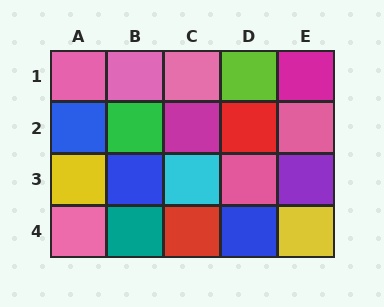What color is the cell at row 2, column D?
Red.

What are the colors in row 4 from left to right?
Pink, teal, red, blue, yellow.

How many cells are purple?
1 cell is purple.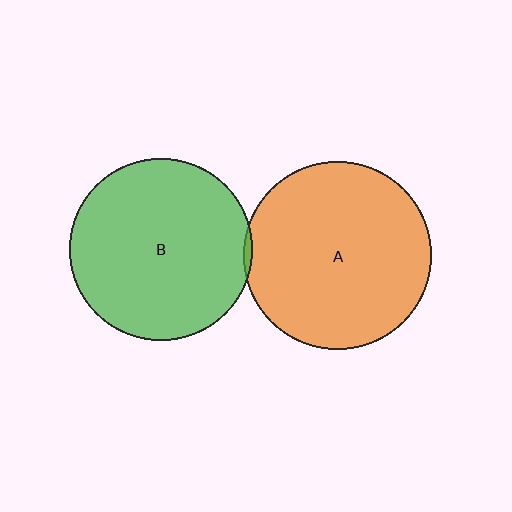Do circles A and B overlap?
Yes.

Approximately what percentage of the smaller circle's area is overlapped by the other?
Approximately 5%.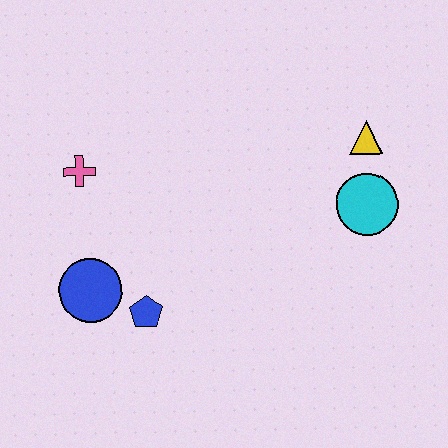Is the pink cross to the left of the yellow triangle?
Yes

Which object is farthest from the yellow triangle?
The blue circle is farthest from the yellow triangle.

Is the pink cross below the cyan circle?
No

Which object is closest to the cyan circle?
The yellow triangle is closest to the cyan circle.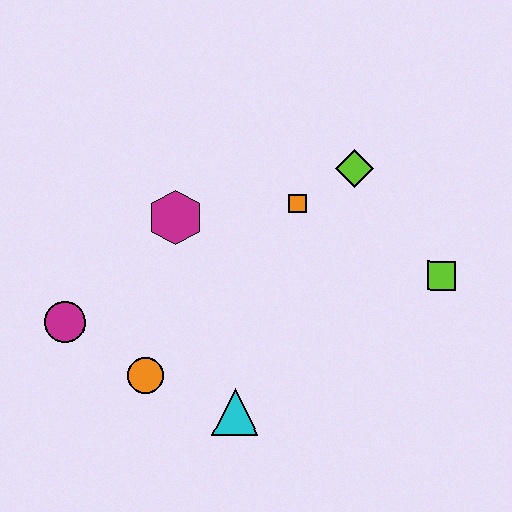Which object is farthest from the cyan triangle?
The lime diamond is farthest from the cyan triangle.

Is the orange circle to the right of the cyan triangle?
No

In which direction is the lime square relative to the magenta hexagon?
The lime square is to the right of the magenta hexagon.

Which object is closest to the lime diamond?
The orange square is closest to the lime diamond.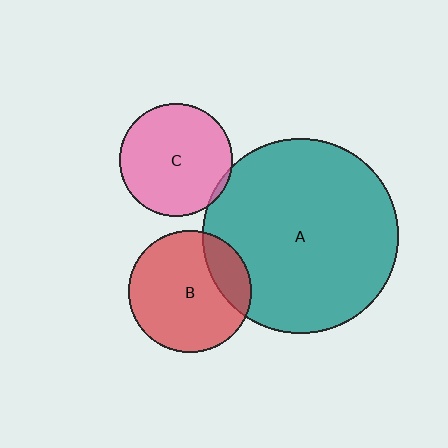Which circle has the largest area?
Circle A (teal).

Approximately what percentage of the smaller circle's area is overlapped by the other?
Approximately 5%.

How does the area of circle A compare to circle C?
Approximately 3.0 times.